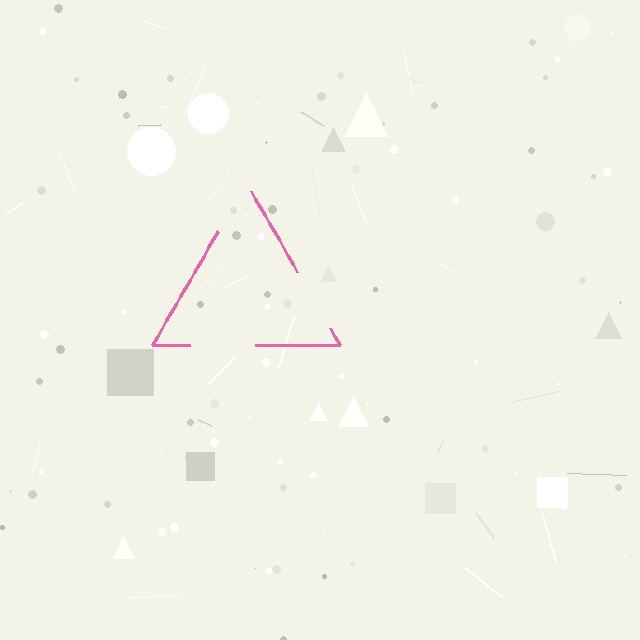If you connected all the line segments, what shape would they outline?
They would outline a triangle.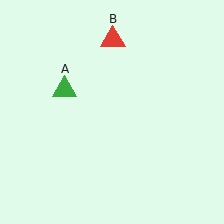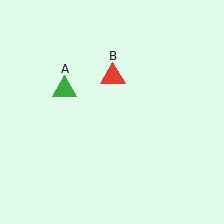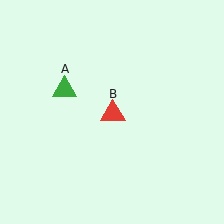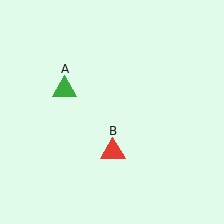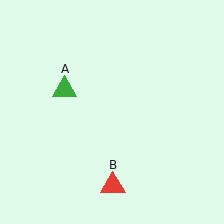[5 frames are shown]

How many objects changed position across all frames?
1 object changed position: red triangle (object B).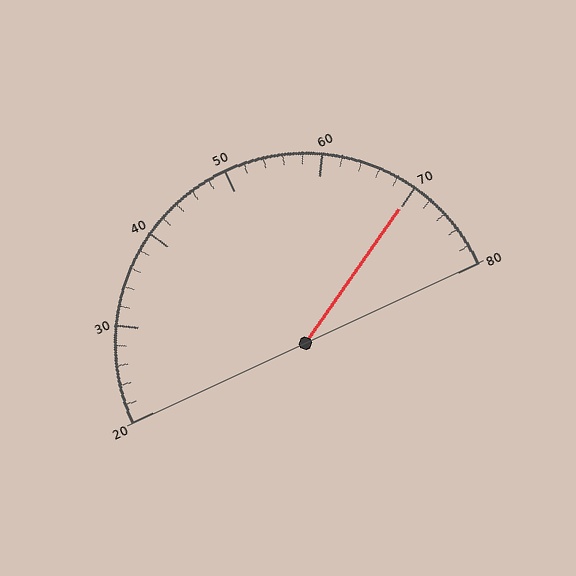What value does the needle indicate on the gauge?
The needle indicates approximately 70.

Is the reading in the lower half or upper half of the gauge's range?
The reading is in the upper half of the range (20 to 80).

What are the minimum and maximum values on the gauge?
The gauge ranges from 20 to 80.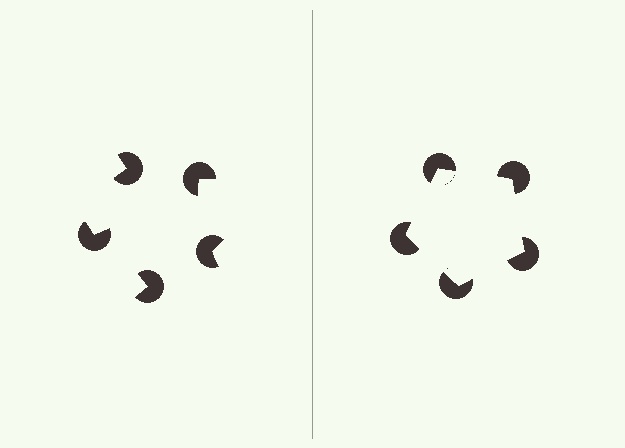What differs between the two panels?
The pac-man discs are positioned identically on both sides; only the wedge orientations differ. On the right they align to a pentagon; on the left they are misaligned.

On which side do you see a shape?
An illusory pentagon appears on the right side. On the left side the wedge cuts are rotated, so no coherent shape forms.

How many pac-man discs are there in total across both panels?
10 — 5 on each side.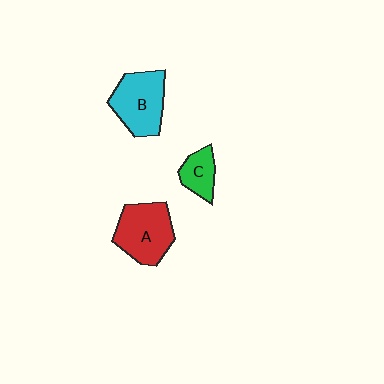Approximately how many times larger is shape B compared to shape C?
Approximately 2.0 times.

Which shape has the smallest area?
Shape C (green).